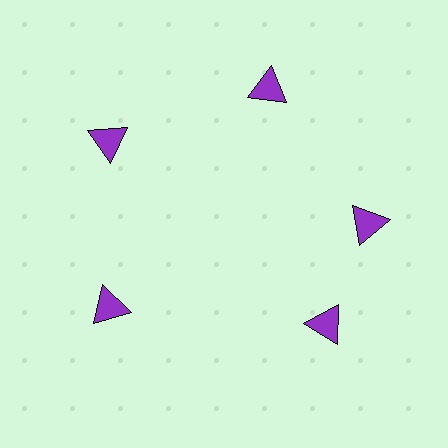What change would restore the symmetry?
The symmetry would be restored by rotating it back into even spacing with its neighbors so that all 5 triangles sit at equal angles and equal distance from the center.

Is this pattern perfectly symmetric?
No. The 5 purple triangles are arranged in a ring, but one element near the 5 o'clock position is rotated out of alignment along the ring, breaking the 5-fold rotational symmetry.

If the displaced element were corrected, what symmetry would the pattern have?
It would have 5-fold rotational symmetry — the pattern would map onto itself every 72 degrees.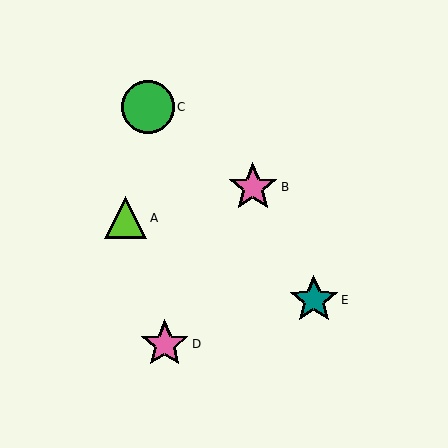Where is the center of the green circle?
The center of the green circle is at (148, 107).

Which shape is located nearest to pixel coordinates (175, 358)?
The pink star (labeled D) at (165, 344) is nearest to that location.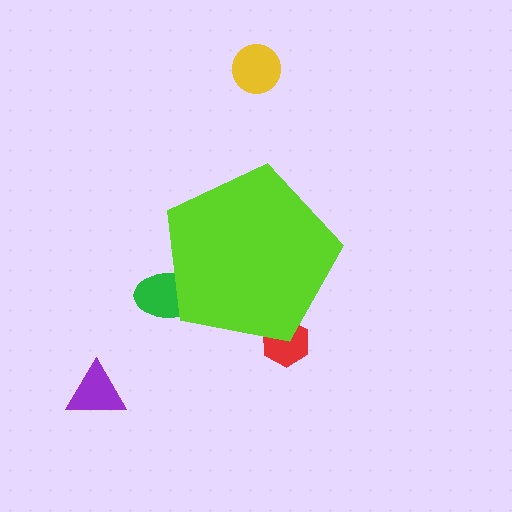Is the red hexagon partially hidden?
Yes, the red hexagon is partially hidden behind the lime pentagon.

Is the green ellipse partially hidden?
Yes, the green ellipse is partially hidden behind the lime pentagon.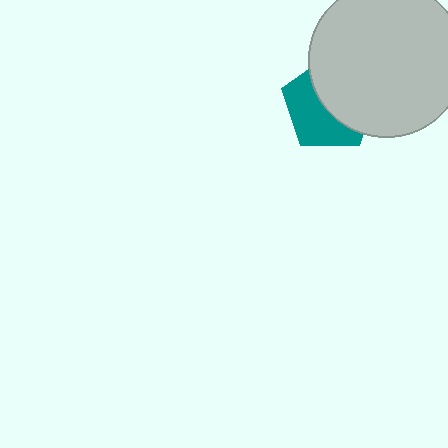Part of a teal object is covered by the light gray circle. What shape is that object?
It is a pentagon.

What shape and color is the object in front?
The object in front is a light gray circle.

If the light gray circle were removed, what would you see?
You would see the complete teal pentagon.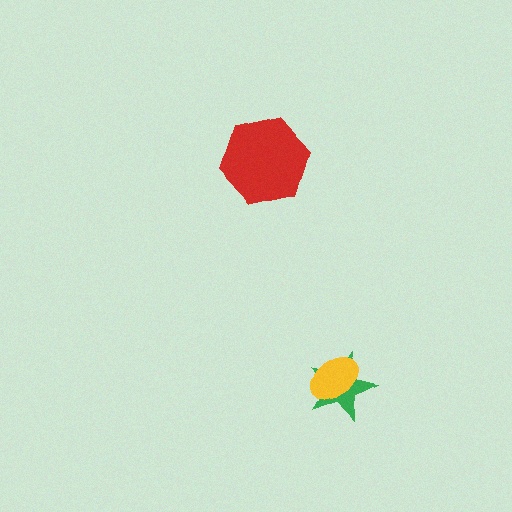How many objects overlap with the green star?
1 object overlaps with the green star.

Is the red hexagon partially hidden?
No, no other shape covers it.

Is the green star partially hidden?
Yes, it is partially covered by another shape.